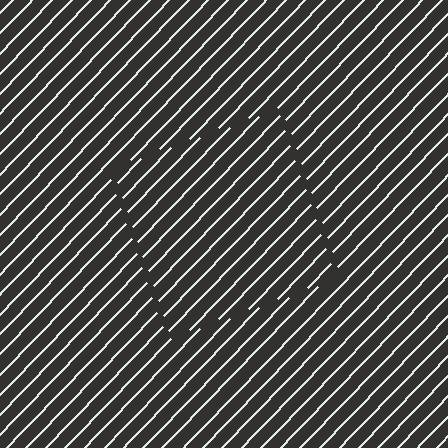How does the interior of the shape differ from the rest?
The interior of the shape contains the same grating, shifted by half a period — the contour is defined by the phase discontinuity where line-ends from the inner and outer gratings abut.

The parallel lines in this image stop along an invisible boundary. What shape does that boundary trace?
An illusory square. The interior of the shape contains the same grating, shifted by half a period — the contour is defined by the phase discontinuity where line-ends from the inner and outer gratings abut.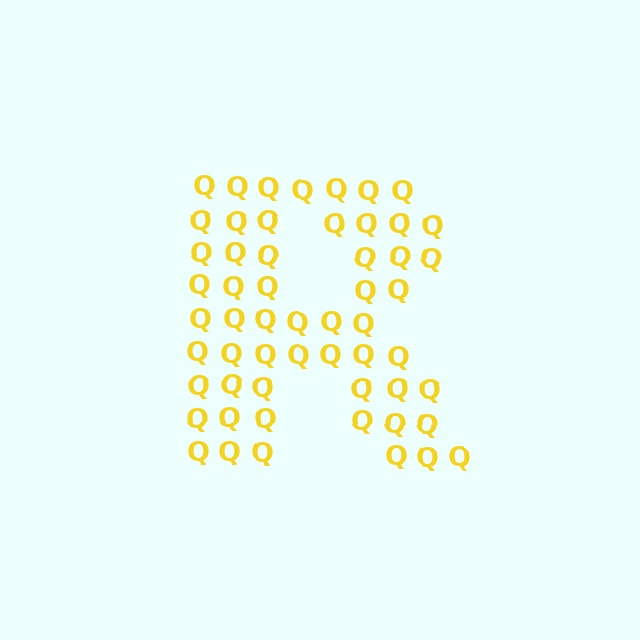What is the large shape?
The large shape is the letter R.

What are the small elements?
The small elements are letter Q's.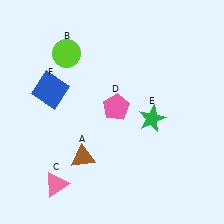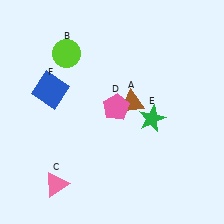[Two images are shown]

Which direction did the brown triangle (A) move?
The brown triangle (A) moved up.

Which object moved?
The brown triangle (A) moved up.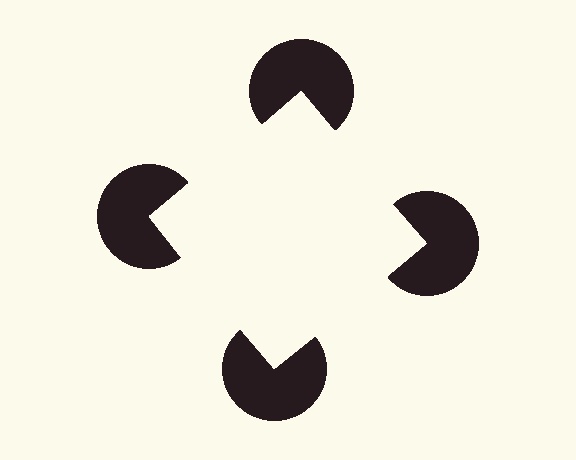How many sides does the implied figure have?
4 sides.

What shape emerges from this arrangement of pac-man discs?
An illusory square — its edges are inferred from the aligned wedge cuts in the pac-man discs, not physically drawn.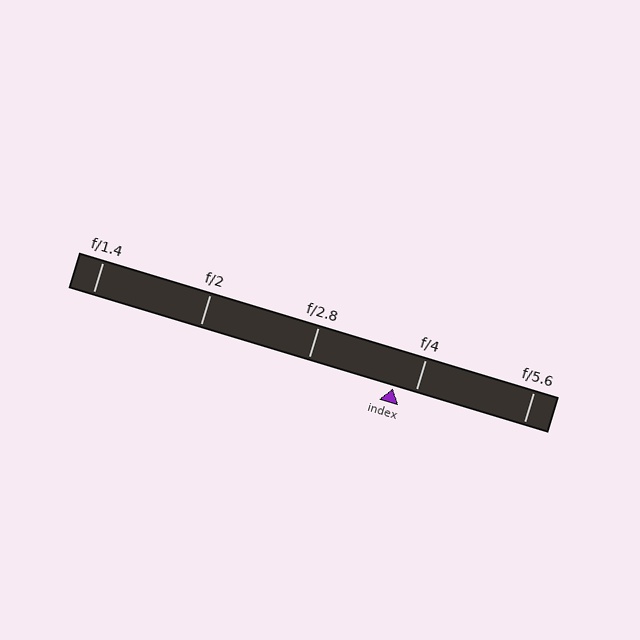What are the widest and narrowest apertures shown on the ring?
The widest aperture shown is f/1.4 and the narrowest is f/5.6.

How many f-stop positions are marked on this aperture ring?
There are 5 f-stop positions marked.